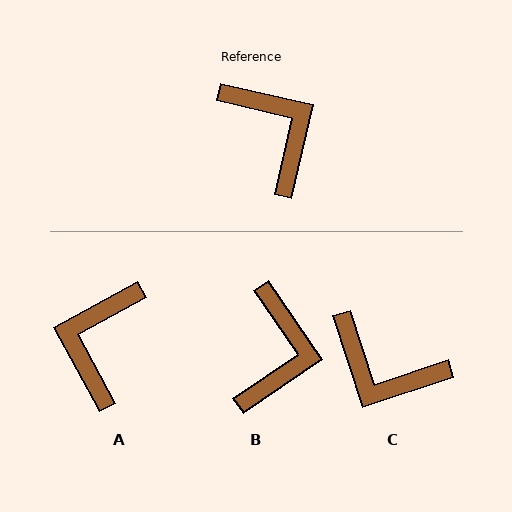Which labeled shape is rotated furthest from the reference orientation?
C, about 149 degrees away.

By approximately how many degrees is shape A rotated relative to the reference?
Approximately 132 degrees counter-clockwise.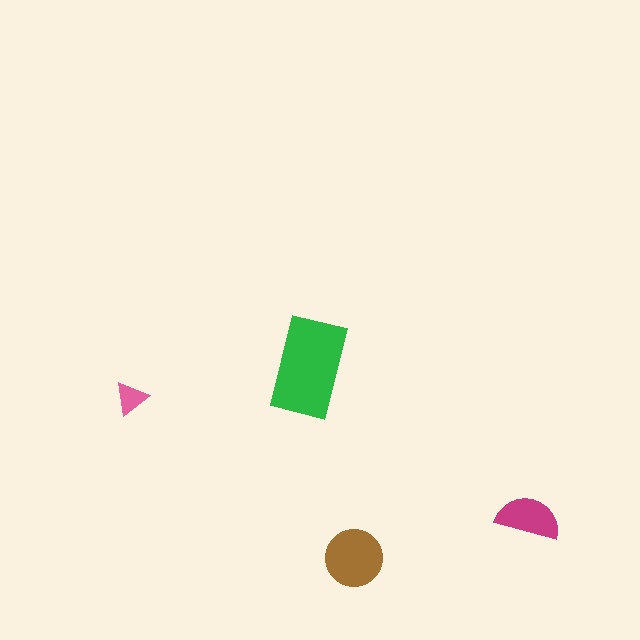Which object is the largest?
The green rectangle.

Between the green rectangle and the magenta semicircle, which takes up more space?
The green rectangle.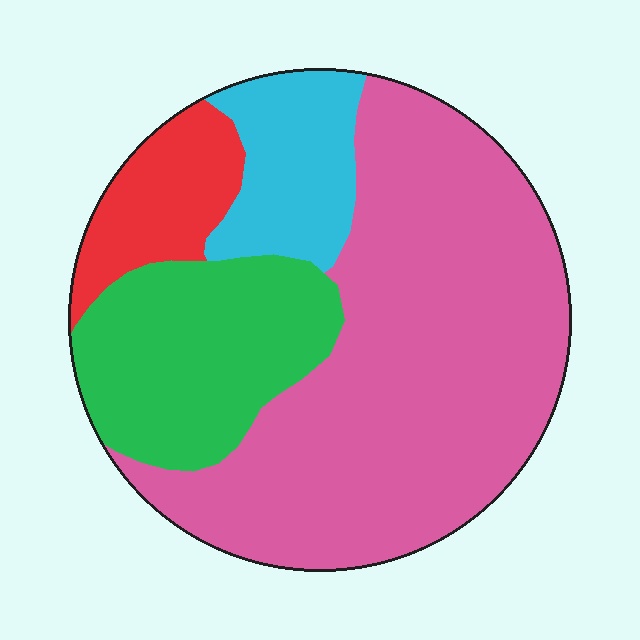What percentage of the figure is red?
Red takes up less than a sixth of the figure.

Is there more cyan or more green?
Green.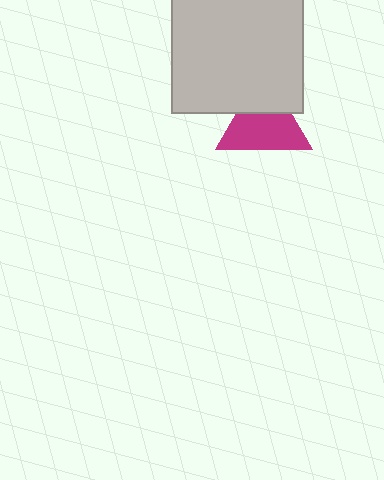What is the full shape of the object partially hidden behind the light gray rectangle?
The partially hidden object is a magenta triangle.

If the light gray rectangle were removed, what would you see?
You would see the complete magenta triangle.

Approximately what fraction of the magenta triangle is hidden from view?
Roughly 33% of the magenta triangle is hidden behind the light gray rectangle.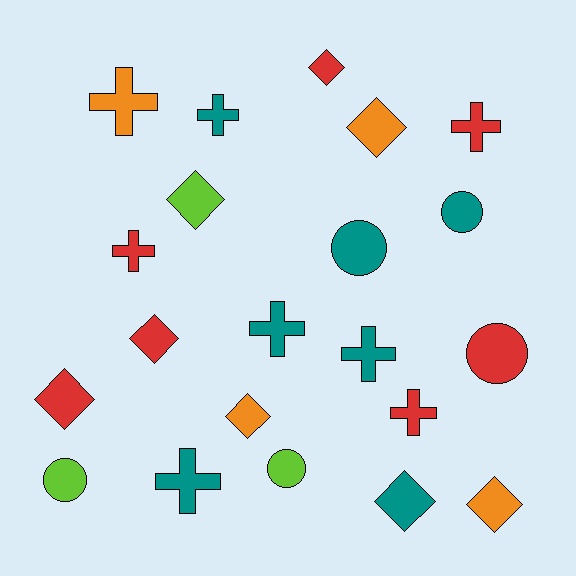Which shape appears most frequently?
Diamond, with 8 objects.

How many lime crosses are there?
There are no lime crosses.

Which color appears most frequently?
Red, with 7 objects.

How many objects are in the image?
There are 21 objects.